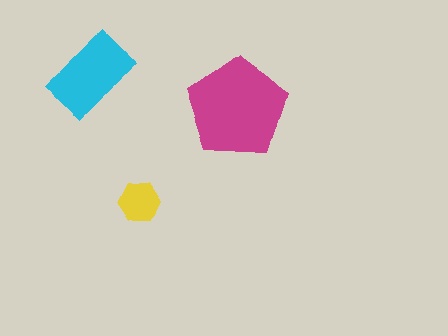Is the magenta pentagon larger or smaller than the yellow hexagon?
Larger.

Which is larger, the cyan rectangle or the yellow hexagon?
The cyan rectangle.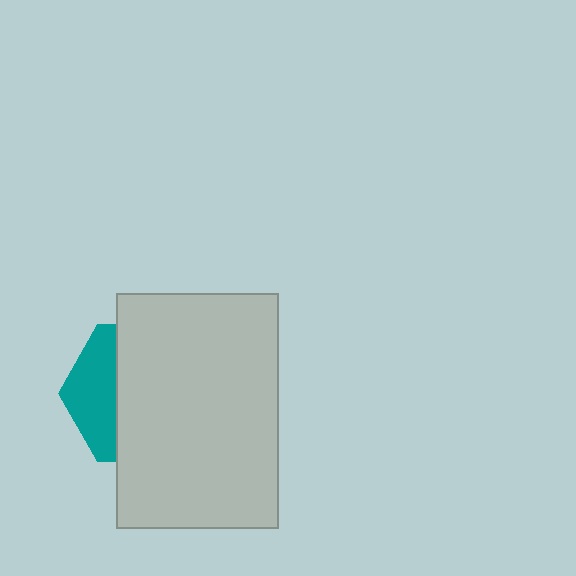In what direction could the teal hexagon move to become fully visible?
The teal hexagon could move left. That would shift it out from behind the light gray rectangle entirely.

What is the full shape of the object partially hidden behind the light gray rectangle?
The partially hidden object is a teal hexagon.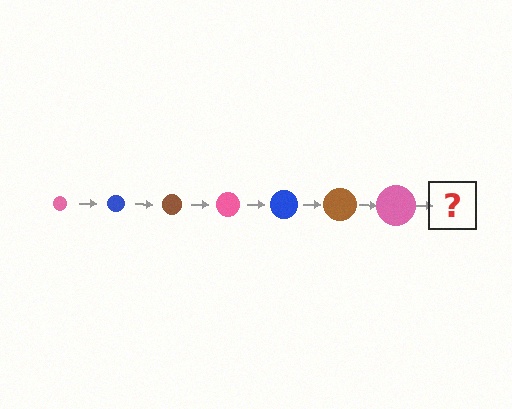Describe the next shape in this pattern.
It should be a blue circle, larger than the previous one.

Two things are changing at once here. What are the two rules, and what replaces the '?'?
The two rules are that the circle grows larger each step and the color cycles through pink, blue, and brown. The '?' should be a blue circle, larger than the previous one.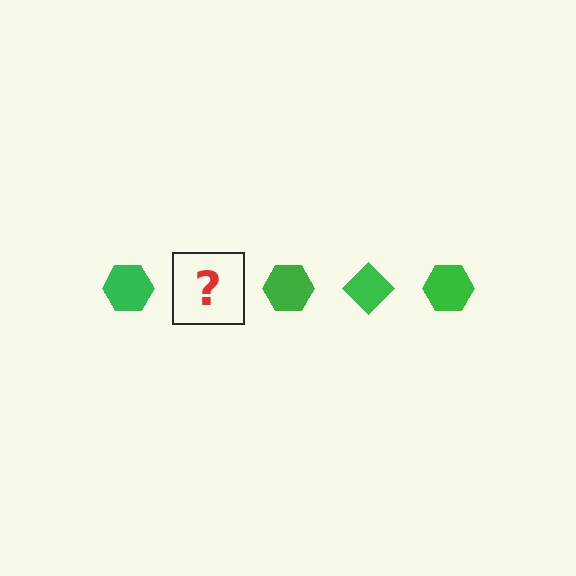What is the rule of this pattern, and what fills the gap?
The rule is that the pattern cycles through hexagon, diamond shapes in green. The gap should be filled with a green diamond.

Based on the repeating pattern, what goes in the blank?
The blank should be a green diamond.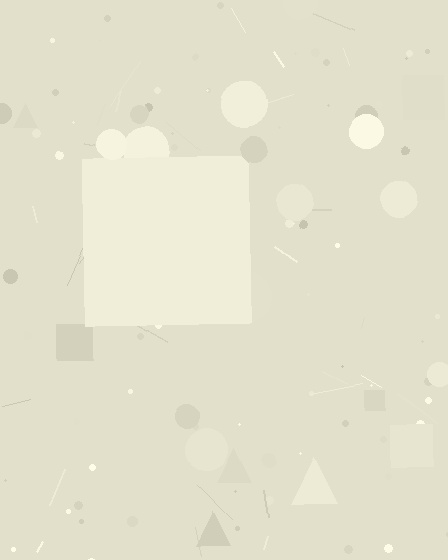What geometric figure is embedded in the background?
A square is embedded in the background.